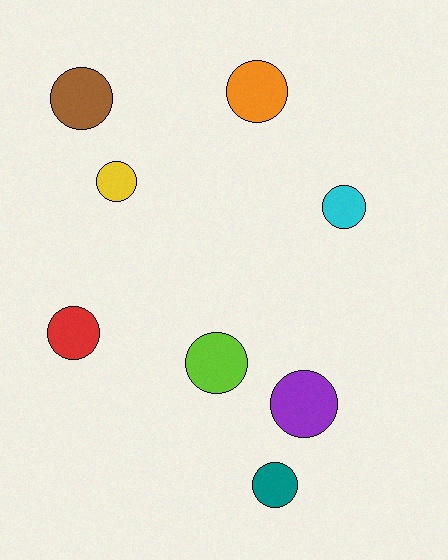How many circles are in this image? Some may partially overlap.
There are 8 circles.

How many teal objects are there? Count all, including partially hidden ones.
There is 1 teal object.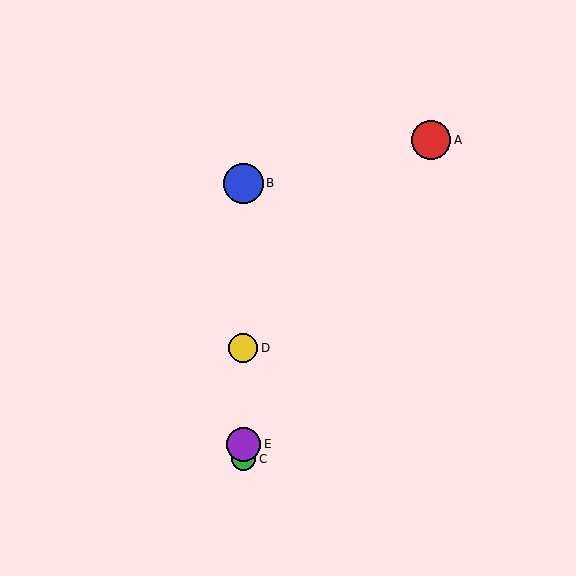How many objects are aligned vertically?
4 objects (B, C, D, E) are aligned vertically.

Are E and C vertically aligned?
Yes, both are at x≈243.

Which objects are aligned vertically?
Objects B, C, D, E are aligned vertically.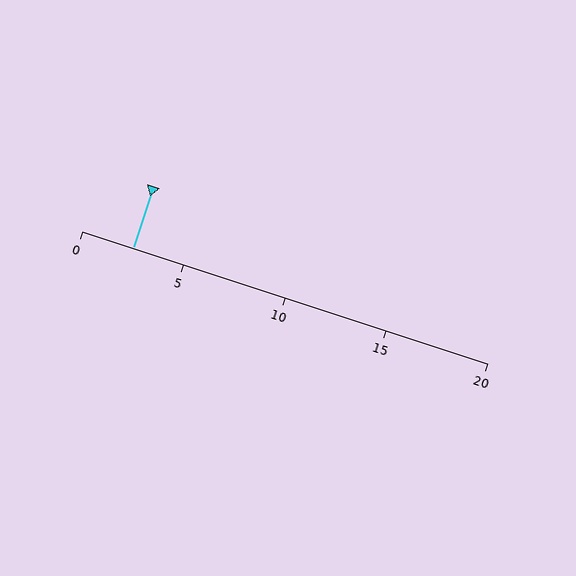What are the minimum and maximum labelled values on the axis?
The axis runs from 0 to 20.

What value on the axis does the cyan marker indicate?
The marker indicates approximately 2.5.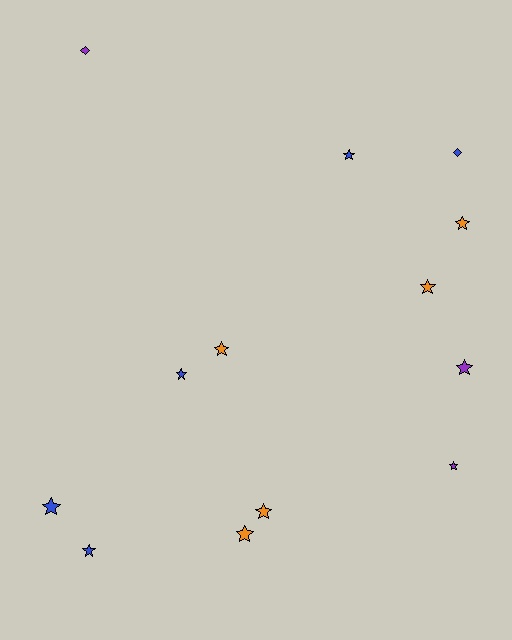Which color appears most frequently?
Blue, with 5 objects.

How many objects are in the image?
There are 13 objects.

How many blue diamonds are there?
There is 1 blue diamond.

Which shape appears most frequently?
Star, with 11 objects.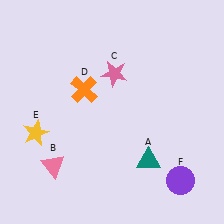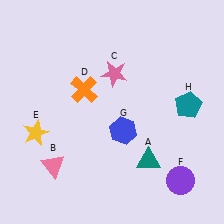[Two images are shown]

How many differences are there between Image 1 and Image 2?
There are 2 differences between the two images.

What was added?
A blue hexagon (G), a teal pentagon (H) were added in Image 2.